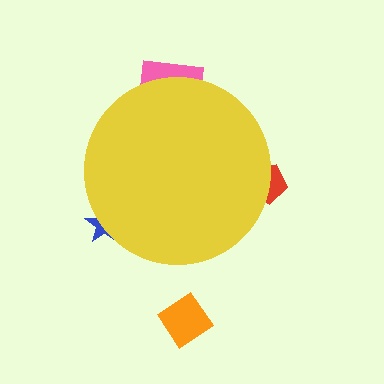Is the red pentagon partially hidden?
Yes, the red pentagon is partially hidden behind the yellow circle.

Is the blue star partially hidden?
Yes, the blue star is partially hidden behind the yellow circle.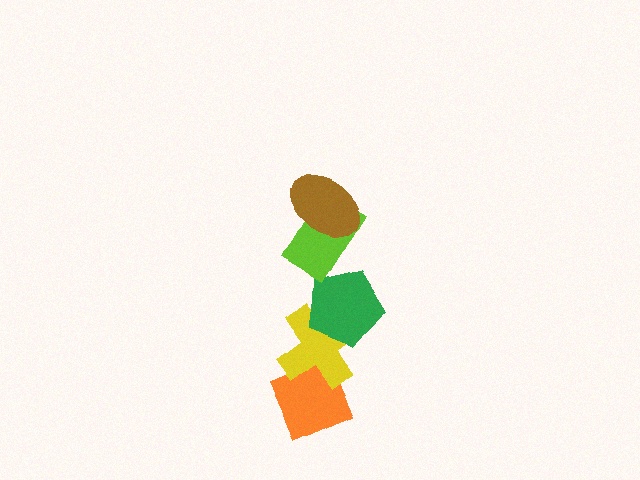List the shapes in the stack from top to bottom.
From top to bottom: the brown ellipse, the lime rectangle, the green pentagon, the yellow cross, the orange diamond.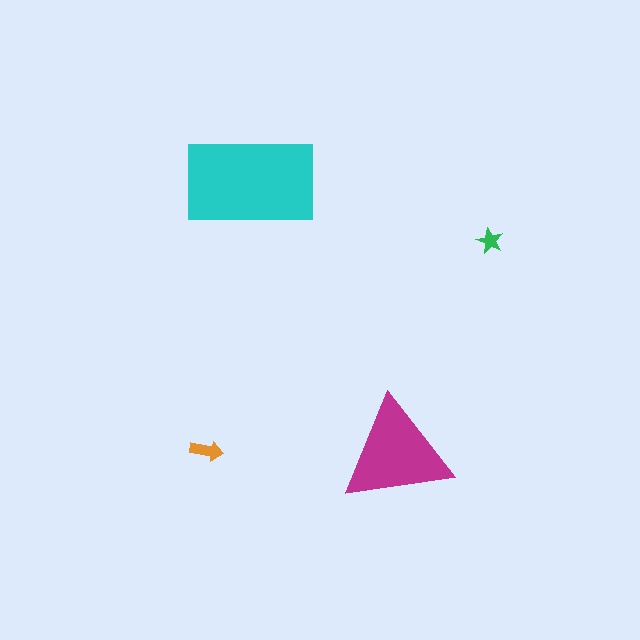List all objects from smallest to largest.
The green star, the orange arrow, the magenta triangle, the cyan rectangle.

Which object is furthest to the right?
The green star is rightmost.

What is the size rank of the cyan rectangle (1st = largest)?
1st.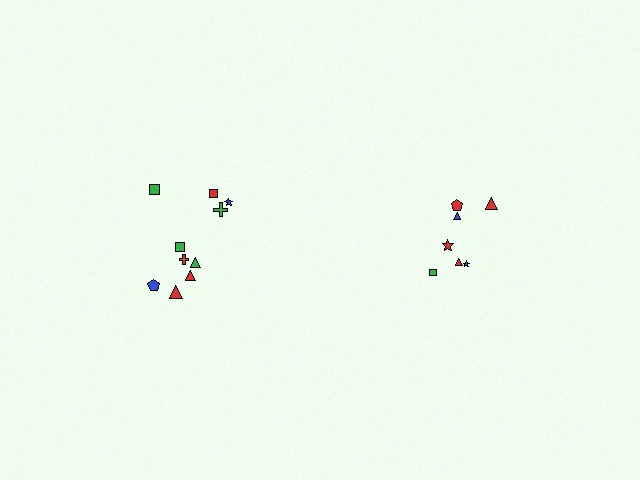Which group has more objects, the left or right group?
The left group.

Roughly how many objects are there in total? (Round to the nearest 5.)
Roughly 15 objects in total.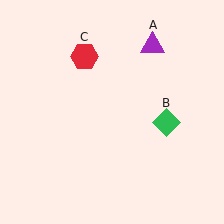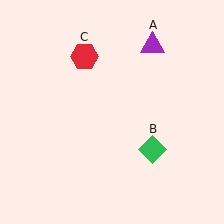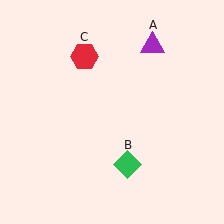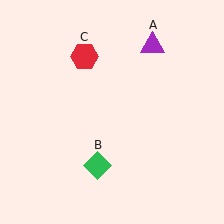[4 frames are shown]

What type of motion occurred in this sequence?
The green diamond (object B) rotated clockwise around the center of the scene.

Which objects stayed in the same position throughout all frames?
Purple triangle (object A) and red hexagon (object C) remained stationary.